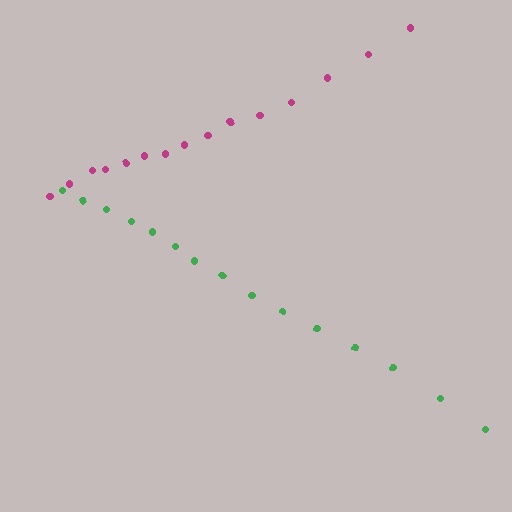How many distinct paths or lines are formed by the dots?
There are 2 distinct paths.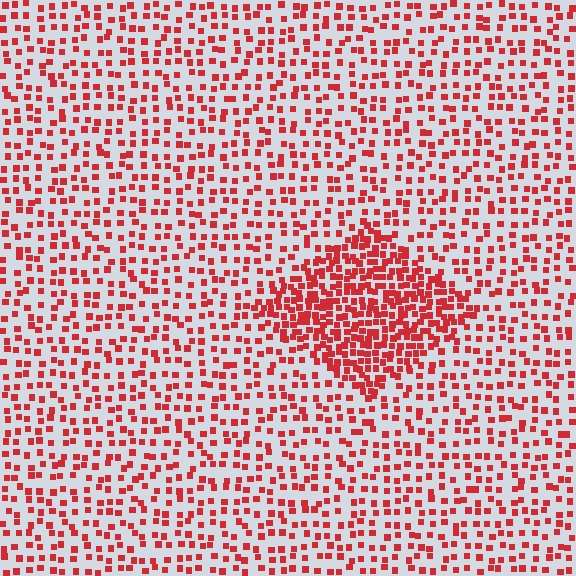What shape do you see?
I see a diamond.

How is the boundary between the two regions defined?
The boundary is defined by a change in element density (approximately 2.3x ratio). All elements are the same color, size, and shape.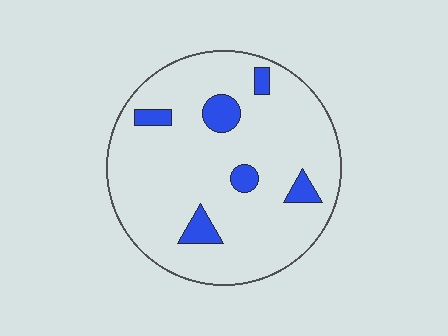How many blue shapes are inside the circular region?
6.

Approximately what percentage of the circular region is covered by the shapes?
Approximately 10%.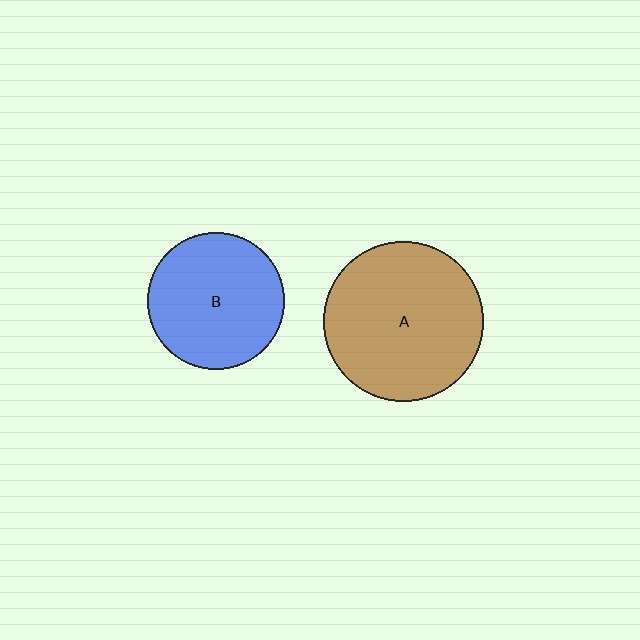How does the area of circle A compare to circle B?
Approximately 1.4 times.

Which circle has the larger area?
Circle A (brown).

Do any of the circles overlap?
No, none of the circles overlap.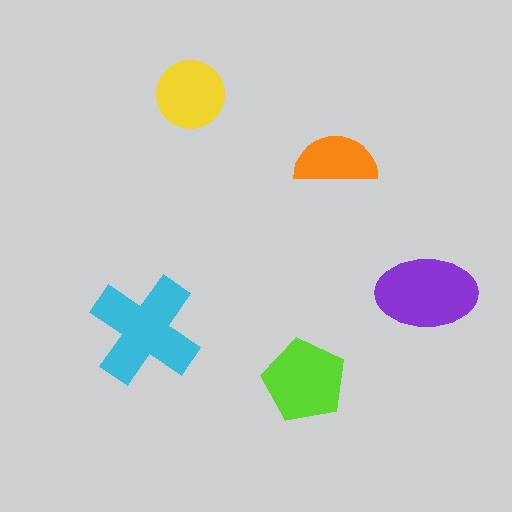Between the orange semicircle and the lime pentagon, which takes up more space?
The lime pentagon.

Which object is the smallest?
The orange semicircle.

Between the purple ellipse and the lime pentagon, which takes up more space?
The purple ellipse.